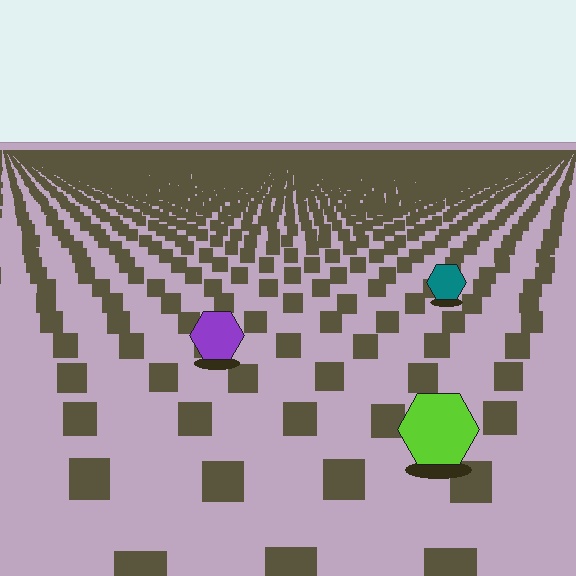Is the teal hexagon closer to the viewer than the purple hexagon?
No. The purple hexagon is closer — you can tell from the texture gradient: the ground texture is coarser near it.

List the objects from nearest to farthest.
From nearest to farthest: the lime hexagon, the purple hexagon, the teal hexagon.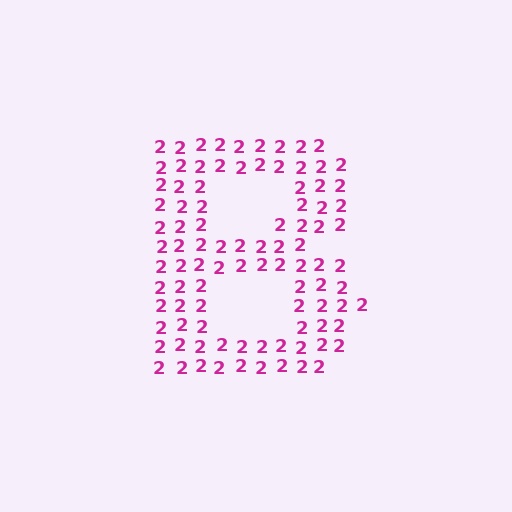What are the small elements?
The small elements are digit 2's.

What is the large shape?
The large shape is the letter B.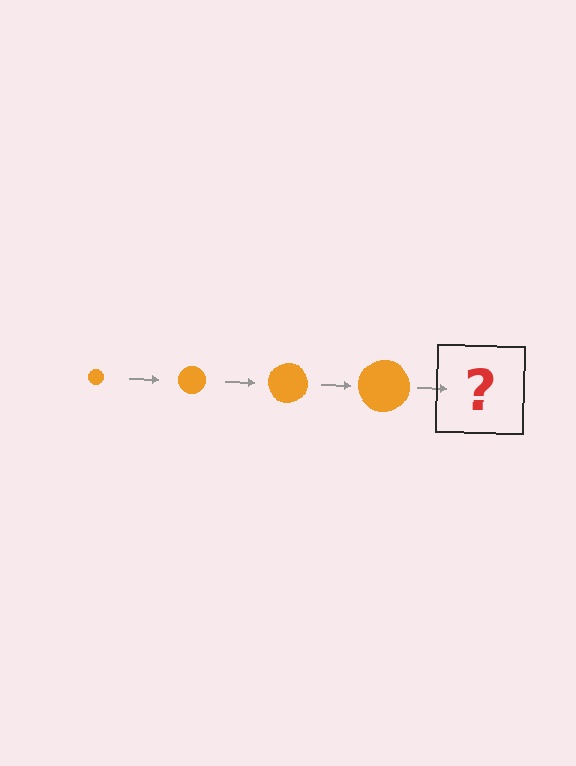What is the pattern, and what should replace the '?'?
The pattern is that the circle gets progressively larger each step. The '?' should be an orange circle, larger than the previous one.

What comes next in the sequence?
The next element should be an orange circle, larger than the previous one.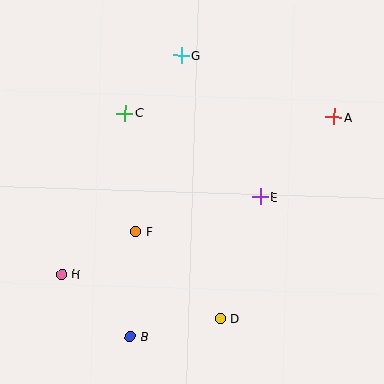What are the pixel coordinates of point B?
Point B is at (130, 336).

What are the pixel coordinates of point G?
Point G is at (182, 55).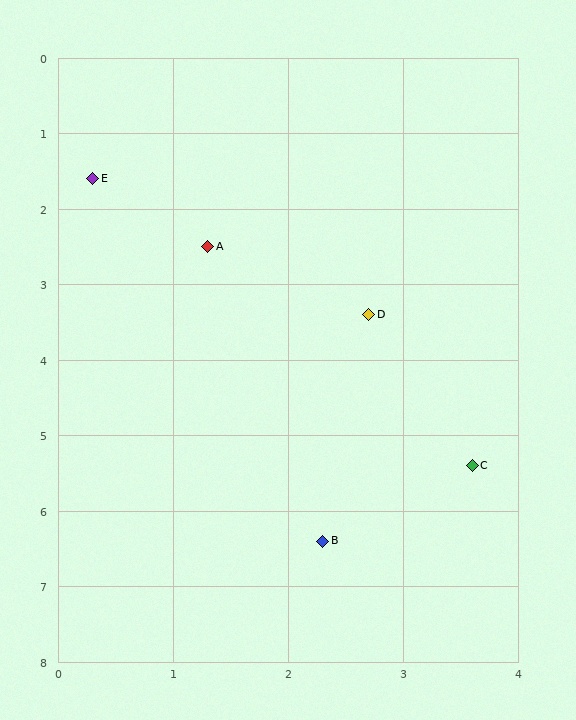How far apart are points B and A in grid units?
Points B and A are about 4.0 grid units apart.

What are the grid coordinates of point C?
Point C is at approximately (3.6, 5.4).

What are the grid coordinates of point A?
Point A is at approximately (1.3, 2.5).